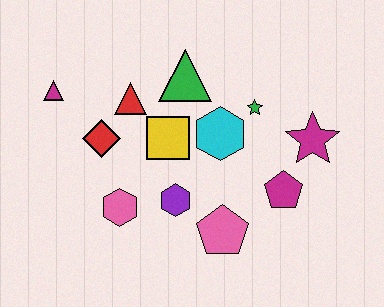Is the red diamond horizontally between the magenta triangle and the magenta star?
Yes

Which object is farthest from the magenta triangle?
The magenta star is farthest from the magenta triangle.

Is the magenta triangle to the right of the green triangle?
No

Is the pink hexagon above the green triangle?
No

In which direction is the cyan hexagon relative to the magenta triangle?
The cyan hexagon is to the right of the magenta triangle.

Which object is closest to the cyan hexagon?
The green star is closest to the cyan hexagon.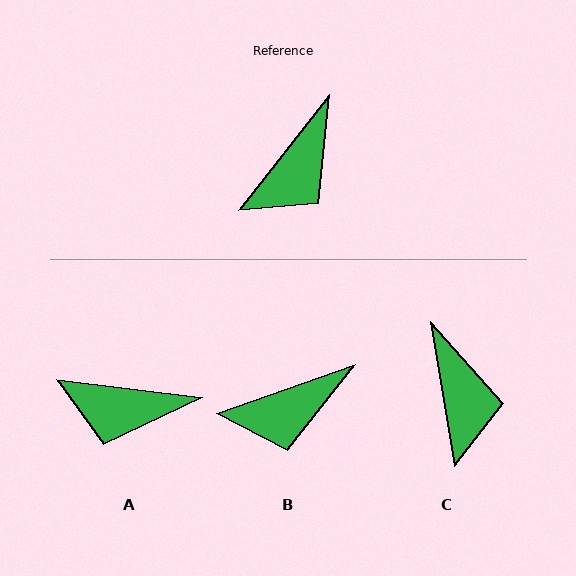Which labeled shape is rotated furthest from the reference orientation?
A, about 59 degrees away.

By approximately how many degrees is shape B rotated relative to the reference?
Approximately 33 degrees clockwise.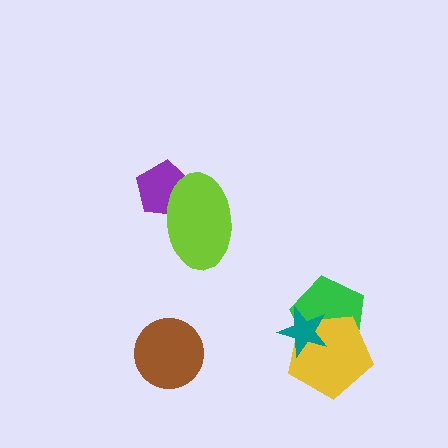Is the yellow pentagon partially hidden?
Yes, it is partially covered by another shape.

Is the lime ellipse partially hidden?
No, no other shape covers it.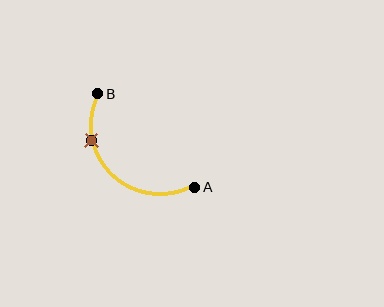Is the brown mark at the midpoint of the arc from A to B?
No. The brown mark lies on the arc but is closer to endpoint B. The arc midpoint would be at the point on the curve equidistant along the arc from both A and B.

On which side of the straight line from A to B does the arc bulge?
The arc bulges below and to the left of the straight line connecting A and B.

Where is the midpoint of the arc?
The arc midpoint is the point on the curve farthest from the straight line joining A and B. It sits below and to the left of that line.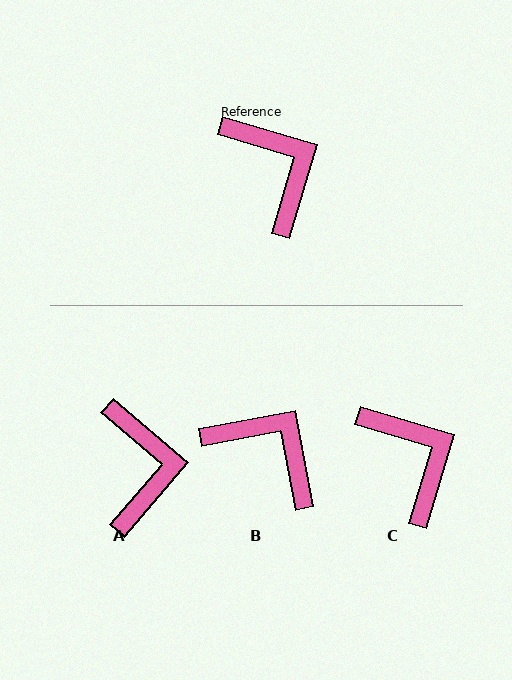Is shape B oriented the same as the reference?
No, it is off by about 27 degrees.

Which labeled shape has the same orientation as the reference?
C.